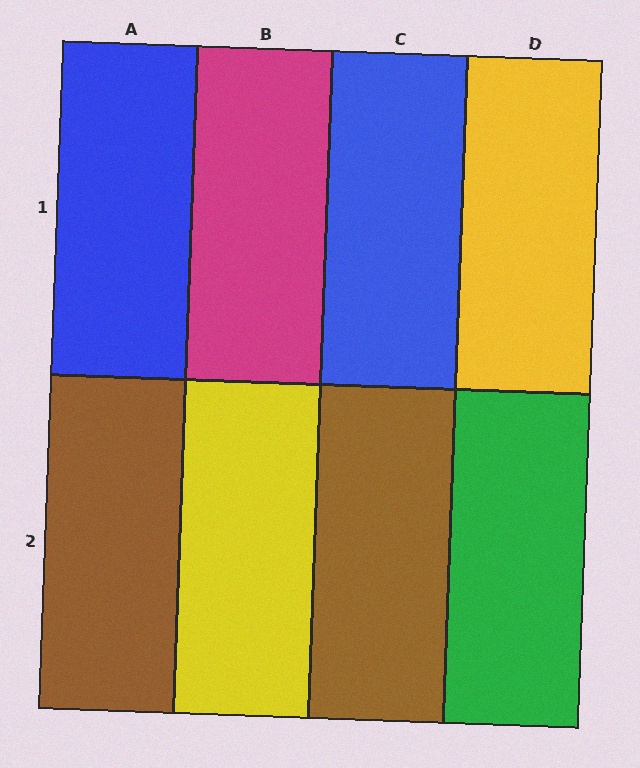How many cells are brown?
2 cells are brown.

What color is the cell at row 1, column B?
Magenta.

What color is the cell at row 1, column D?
Yellow.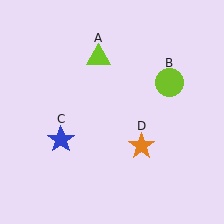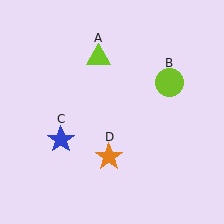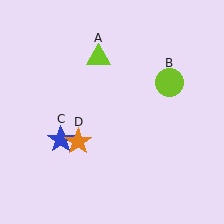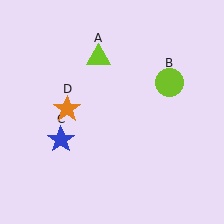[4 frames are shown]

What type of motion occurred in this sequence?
The orange star (object D) rotated clockwise around the center of the scene.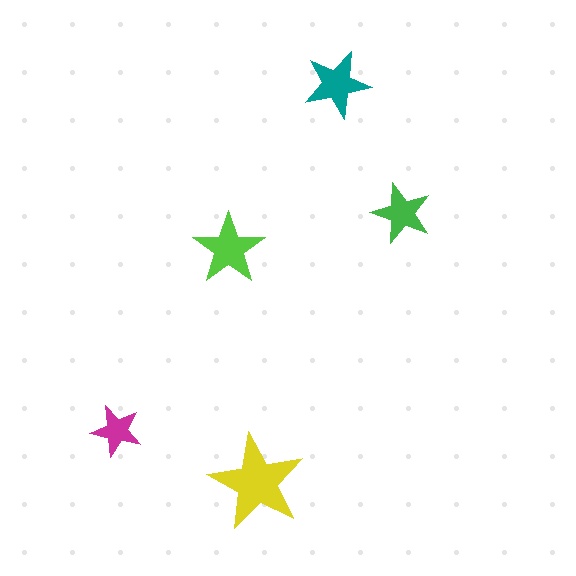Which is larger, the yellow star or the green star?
The yellow one.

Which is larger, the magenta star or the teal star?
The teal one.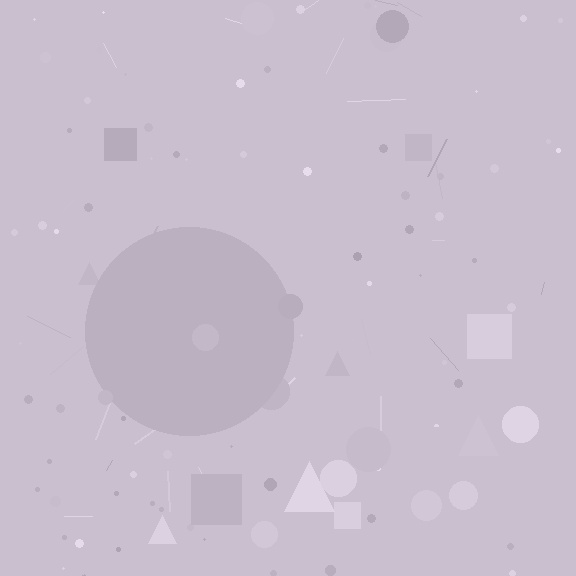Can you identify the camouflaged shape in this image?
The camouflaged shape is a circle.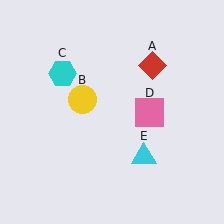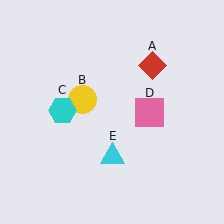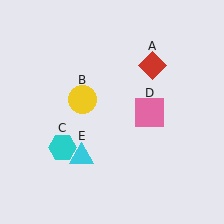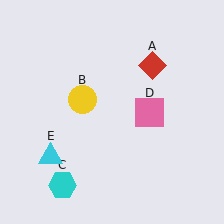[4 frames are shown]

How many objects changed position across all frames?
2 objects changed position: cyan hexagon (object C), cyan triangle (object E).